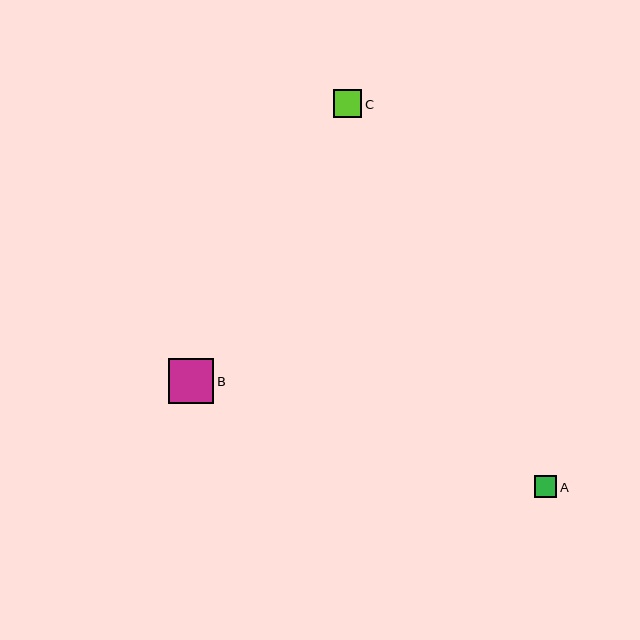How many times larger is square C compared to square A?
Square C is approximately 1.2 times the size of square A.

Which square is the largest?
Square B is the largest with a size of approximately 45 pixels.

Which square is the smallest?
Square A is the smallest with a size of approximately 22 pixels.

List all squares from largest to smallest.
From largest to smallest: B, C, A.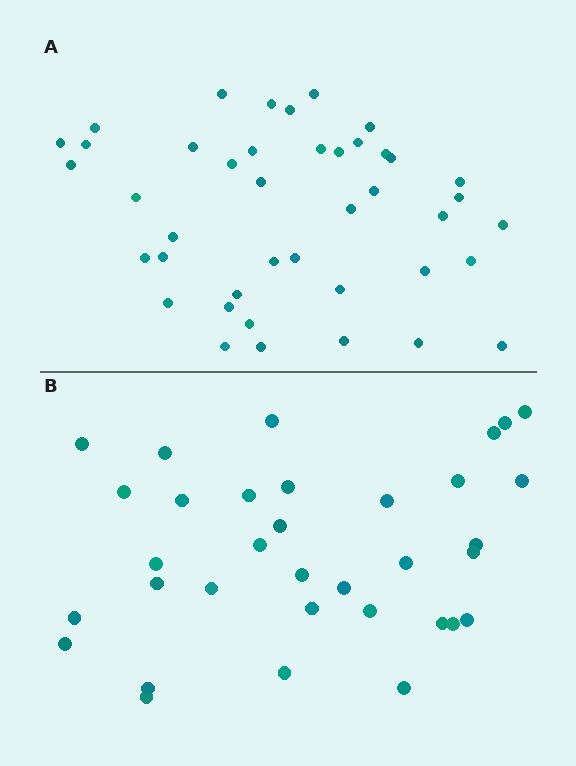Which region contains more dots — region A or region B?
Region A (the top region) has more dots.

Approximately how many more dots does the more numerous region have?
Region A has roughly 8 or so more dots than region B.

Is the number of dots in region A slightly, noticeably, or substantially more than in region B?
Region A has only slightly more — the two regions are fairly close. The ratio is roughly 1.2 to 1.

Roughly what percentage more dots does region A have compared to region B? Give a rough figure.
About 25% more.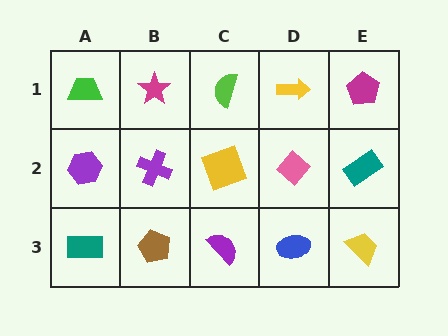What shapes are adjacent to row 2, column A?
A green trapezoid (row 1, column A), a teal rectangle (row 3, column A), a purple cross (row 2, column B).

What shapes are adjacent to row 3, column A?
A purple hexagon (row 2, column A), a brown pentagon (row 3, column B).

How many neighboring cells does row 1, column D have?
3.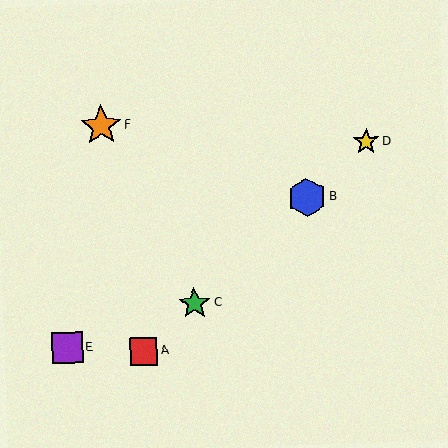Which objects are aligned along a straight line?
Objects A, B, C, D are aligned along a straight line.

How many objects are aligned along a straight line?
4 objects (A, B, C, D) are aligned along a straight line.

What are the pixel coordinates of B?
Object B is at (307, 197).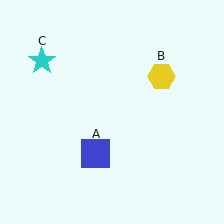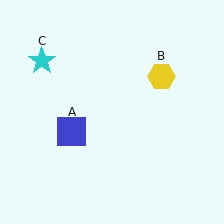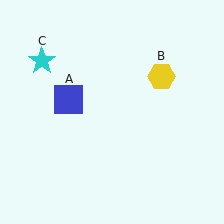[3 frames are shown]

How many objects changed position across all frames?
1 object changed position: blue square (object A).